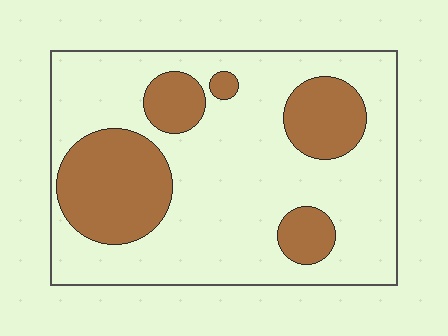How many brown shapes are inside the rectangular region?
5.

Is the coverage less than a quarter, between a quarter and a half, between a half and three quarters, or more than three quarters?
Between a quarter and a half.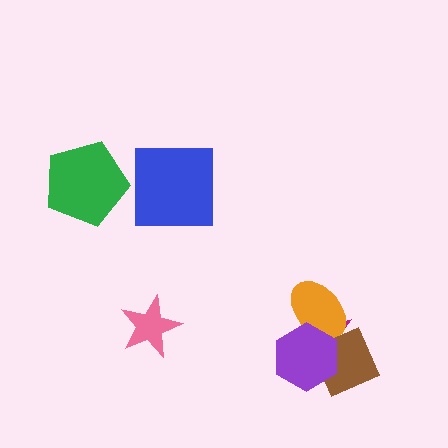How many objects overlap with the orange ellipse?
3 objects overlap with the orange ellipse.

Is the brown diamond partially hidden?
Yes, it is partially covered by another shape.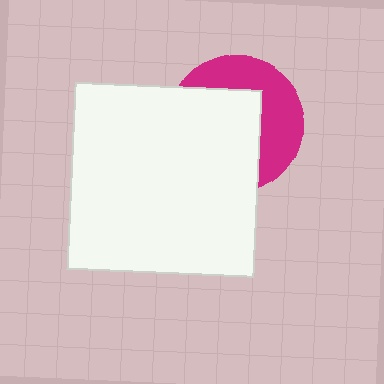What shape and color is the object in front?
The object in front is a white square.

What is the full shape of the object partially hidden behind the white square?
The partially hidden object is a magenta circle.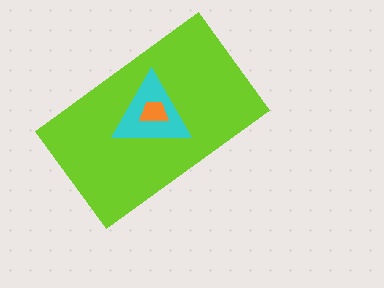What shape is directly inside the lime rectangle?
The cyan triangle.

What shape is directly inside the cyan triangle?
The orange trapezoid.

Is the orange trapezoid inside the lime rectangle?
Yes.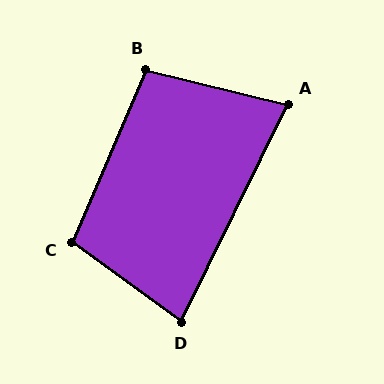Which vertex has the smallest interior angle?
A, at approximately 77 degrees.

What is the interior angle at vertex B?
Approximately 100 degrees (obtuse).